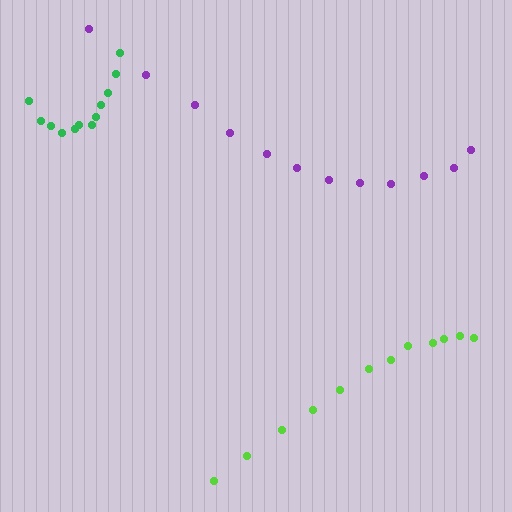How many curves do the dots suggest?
There are 3 distinct paths.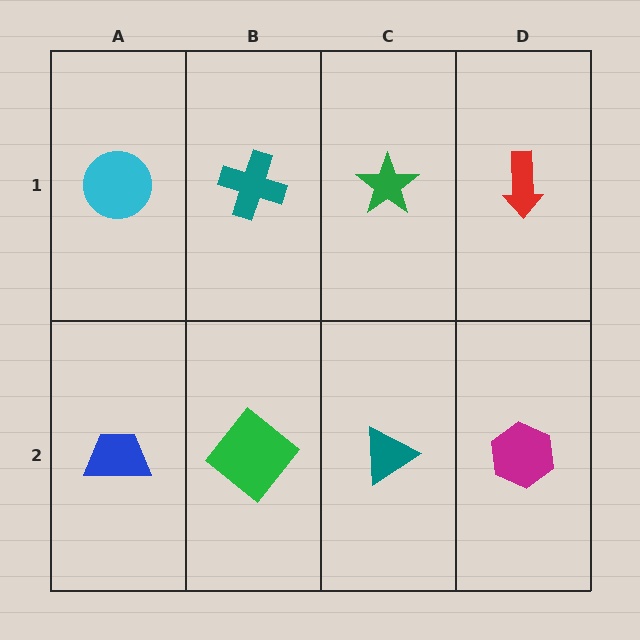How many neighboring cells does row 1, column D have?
2.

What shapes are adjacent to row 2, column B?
A teal cross (row 1, column B), a blue trapezoid (row 2, column A), a teal triangle (row 2, column C).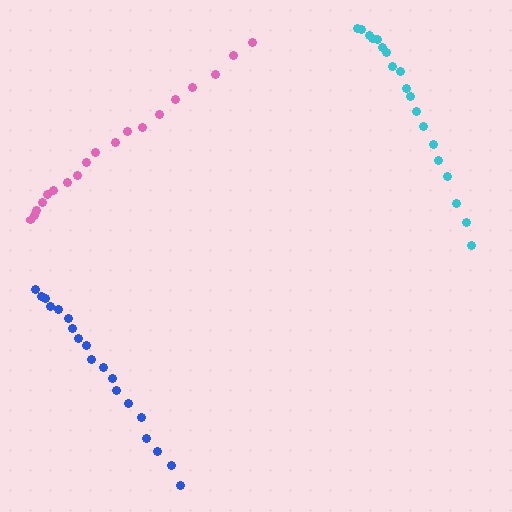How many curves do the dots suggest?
There are 3 distinct paths.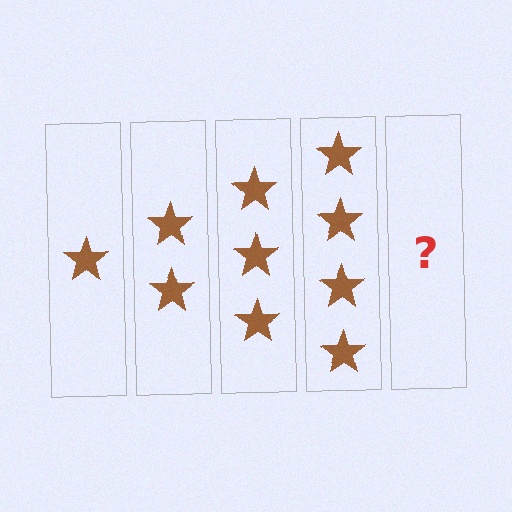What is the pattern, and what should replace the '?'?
The pattern is that each step adds one more star. The '?' should be 5 stars.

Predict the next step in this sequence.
The next step is 5 stars.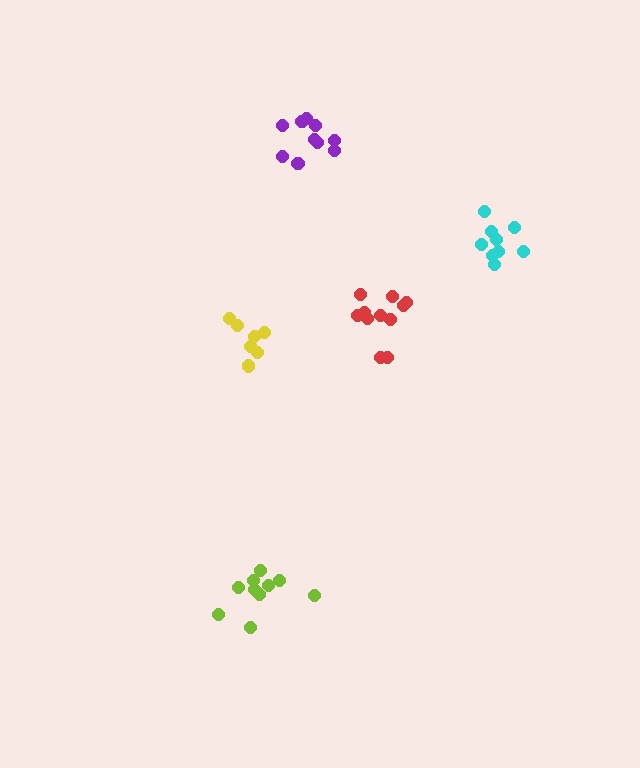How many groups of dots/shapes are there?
There are 5 groups.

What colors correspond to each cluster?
The clusters are colored: red, yellow, purple, lime, cyan.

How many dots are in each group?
Group 1: 11 dots, Group 2: 7 dots, Group 3: 10 dots, Group 4: 10 dots, Group 5: 9 dots (47 total).